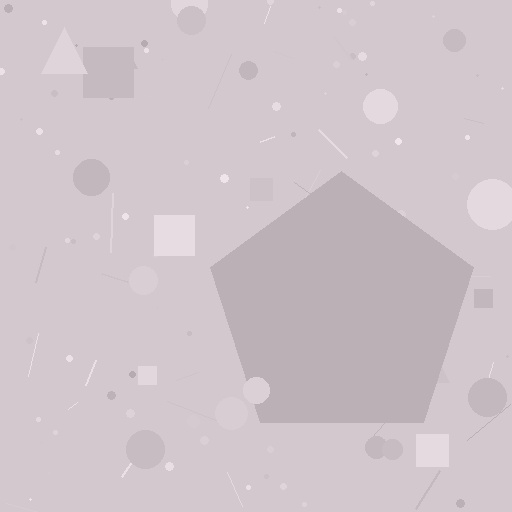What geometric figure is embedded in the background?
A pentagon is embedded in the background.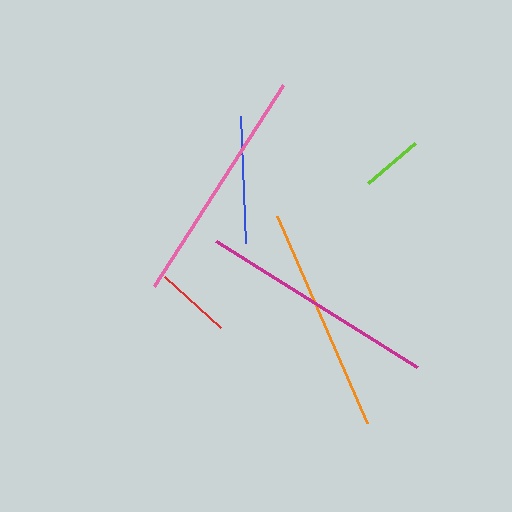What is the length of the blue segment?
The blue segment is approximately 128 pixels long.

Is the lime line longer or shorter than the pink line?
The pink line is longer than the lime line.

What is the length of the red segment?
The red segment is approximately 76 pixels long.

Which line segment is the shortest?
The lime line is the shortest at approximately 62 pixels.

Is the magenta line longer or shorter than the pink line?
The pink line is longer than the magenta line.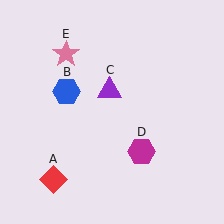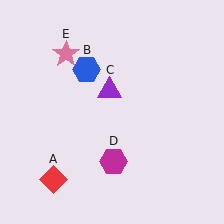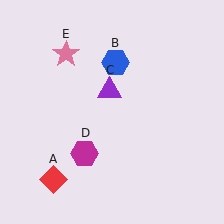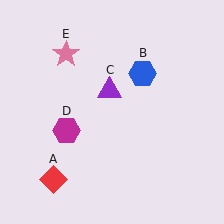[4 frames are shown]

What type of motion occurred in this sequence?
The blue hexagon (object B), magenta hexagon (object D) rotated clockwise around the center of the scene.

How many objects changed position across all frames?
2 objects changed position: blue hexagon (object B), magenta hexagon (object D).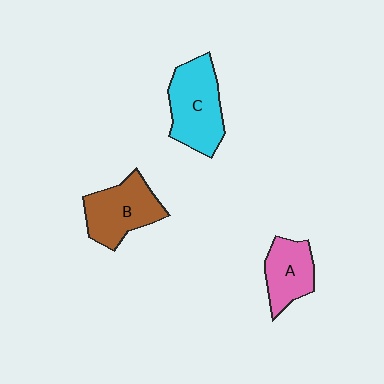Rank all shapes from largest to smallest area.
From largest to smallest: C (cyan), B (brown), A (pink).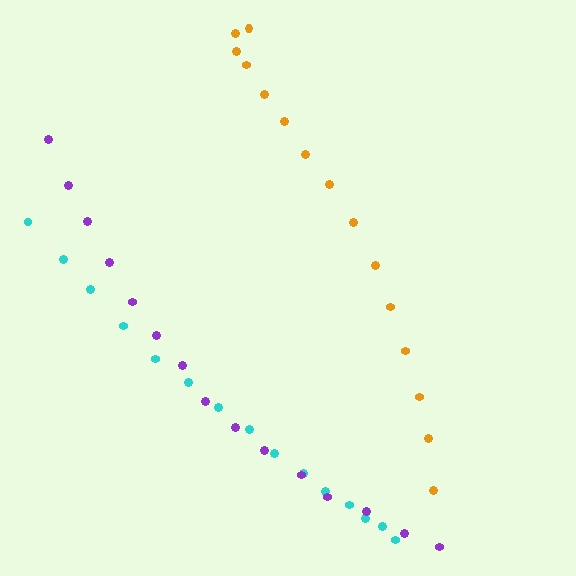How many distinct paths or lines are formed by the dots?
There are 3 distinct paths.